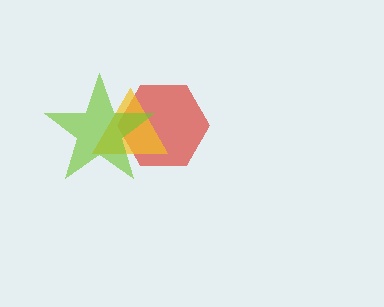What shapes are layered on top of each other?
The layered shapes are: a red hexagon, a yellow triangle, a lime star.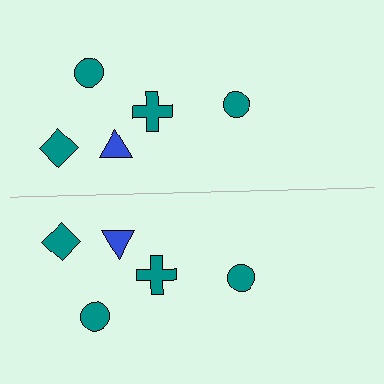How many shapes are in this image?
There are 10 shapes in this image.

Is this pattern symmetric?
Yes, this pattern has bilateral (reflection) symmetry.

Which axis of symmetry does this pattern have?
The pattern has a horizontal axis of symmetry running through the center of the image.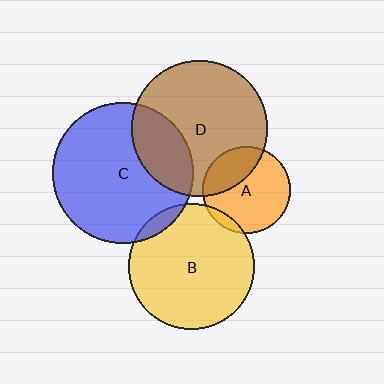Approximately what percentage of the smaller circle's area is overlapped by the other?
Approximately 5%.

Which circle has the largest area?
Circle C (blue).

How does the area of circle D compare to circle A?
Approximately 2.4 times.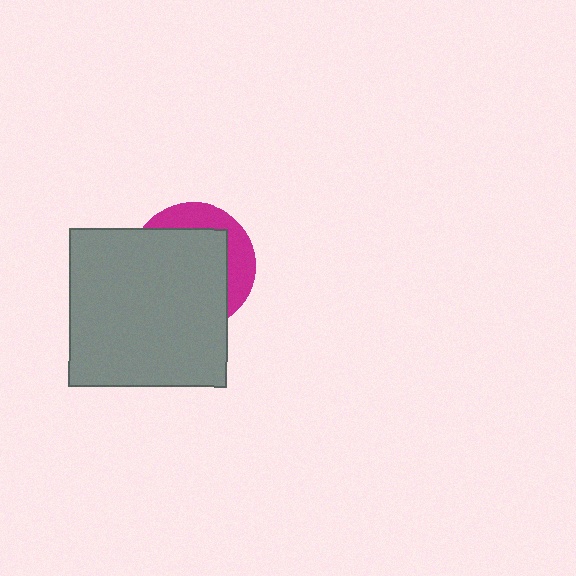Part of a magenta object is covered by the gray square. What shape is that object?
It is a circle.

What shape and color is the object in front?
The object in front is a gray square.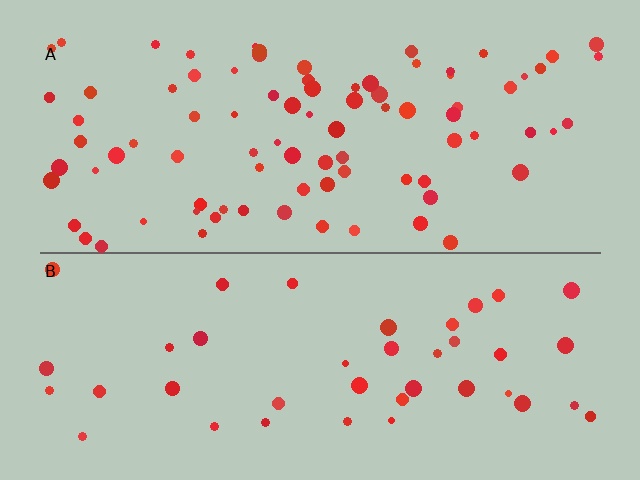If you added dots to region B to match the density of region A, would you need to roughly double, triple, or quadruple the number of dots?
Approximately double.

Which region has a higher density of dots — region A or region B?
A (the top).